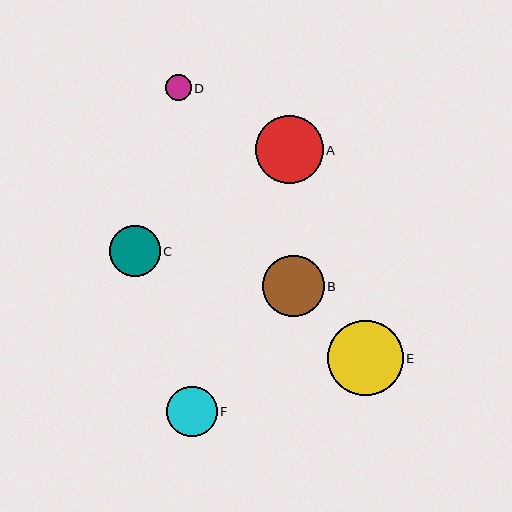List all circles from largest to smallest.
From largest to smallest: E, A, B, C, F, D.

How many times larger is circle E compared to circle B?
Circle E is approximately 1.2 times the size of circle B.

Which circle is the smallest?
Circle D is the smallest with a size of approximately 25 pixels.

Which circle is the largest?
Circle E is the largest with a size of approximately 75 pixels.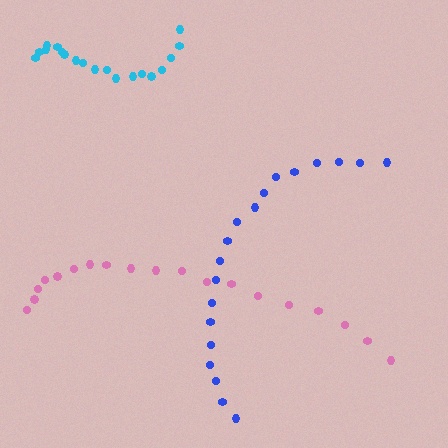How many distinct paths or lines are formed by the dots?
There are 3 distinct paths.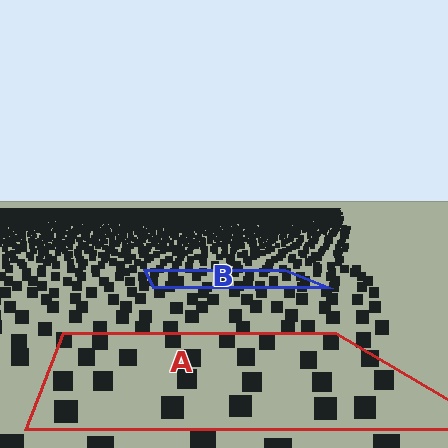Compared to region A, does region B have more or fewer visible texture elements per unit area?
Region B has more texture elements per unit area — they are packed more densely because it is farther away.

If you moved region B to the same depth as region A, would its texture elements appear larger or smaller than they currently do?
They would appear larger. At a closer depth, the same texture elements are projected at a bigger on-screen size.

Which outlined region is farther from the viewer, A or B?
Region B is farther from the viewer — the texture elements inside it appear smaller and more densely packed.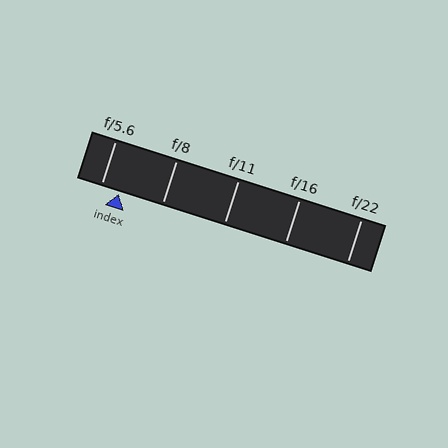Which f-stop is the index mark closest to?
The index mark is closest to f/5.6.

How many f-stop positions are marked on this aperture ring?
There are 5 f-stop positions marked.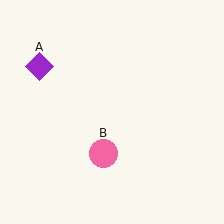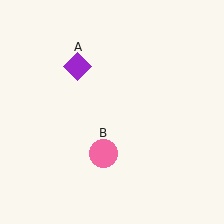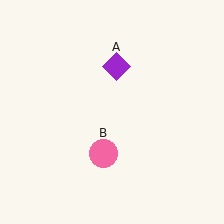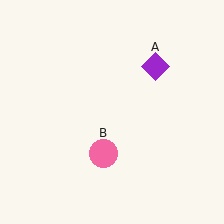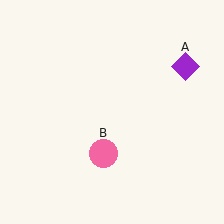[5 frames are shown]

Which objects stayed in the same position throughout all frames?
Pink circle (object B) remained stationary.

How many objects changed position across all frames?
1 object changed position: purple diamond (object A).